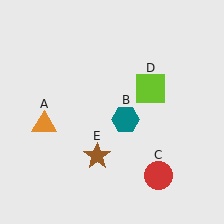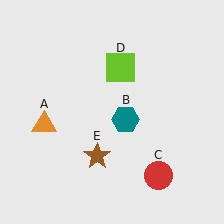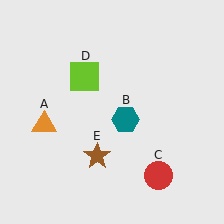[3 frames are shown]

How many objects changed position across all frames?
1 object changed position: lime square (object D).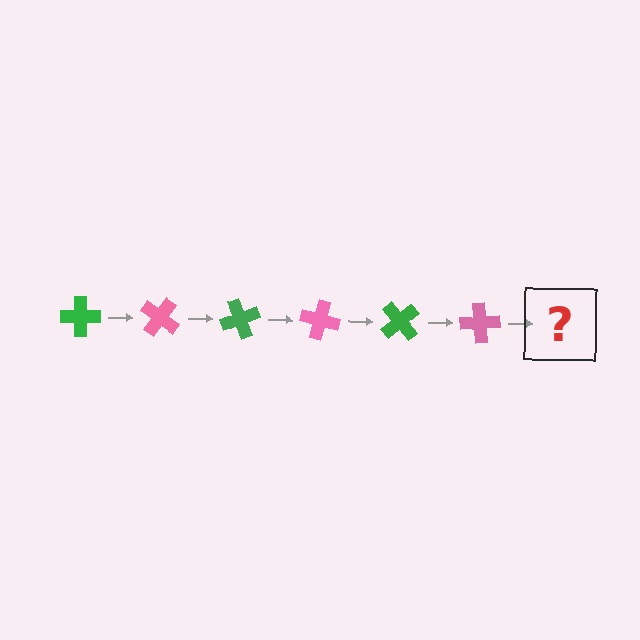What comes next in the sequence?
The next element should be a green cross, rotated 210 degrees from the start.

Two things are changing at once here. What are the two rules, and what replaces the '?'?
The two rules are that it rotates 35 degrees each step and the color cycles through green and pink. The '?' should be a green cross, rotated 210 degrees from the start.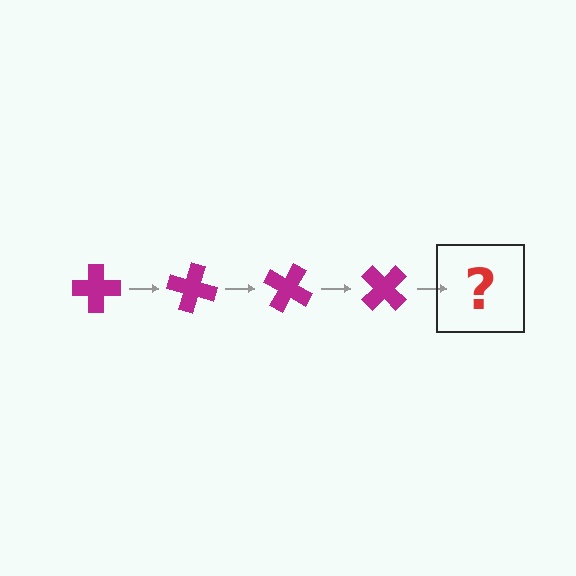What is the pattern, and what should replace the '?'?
The pattern is that the cross rotates 15 degrees each step. The '?' should be a magenta cross rotated 60 degrees.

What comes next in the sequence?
The next element should be a magenta cross rotated 60 degrees.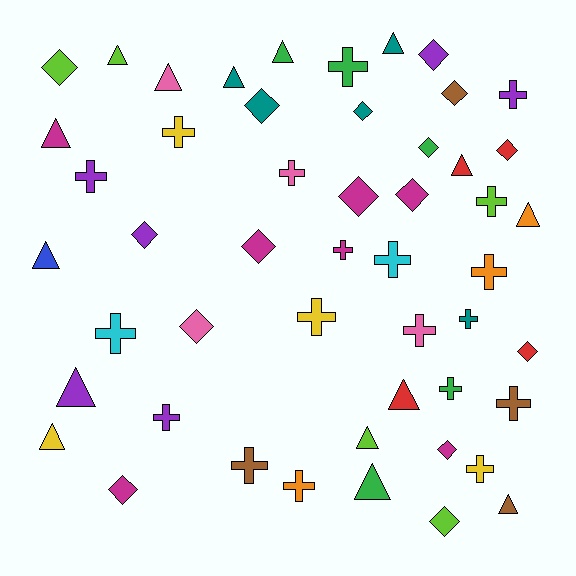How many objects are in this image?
There are 50 objects.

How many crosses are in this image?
There are 19 crosses.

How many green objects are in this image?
There are 5 green objects.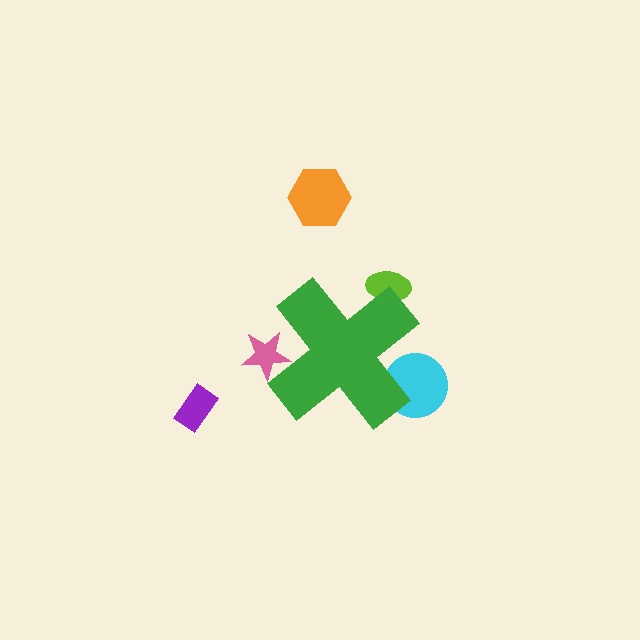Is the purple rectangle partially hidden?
No, the purple rectangle is fully visible.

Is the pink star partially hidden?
Yes, the pink star is partially hidden behind the green cross.